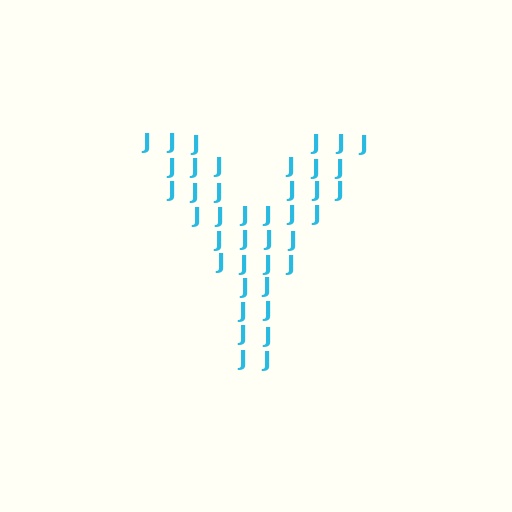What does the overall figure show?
The overall figure shows the letter Y.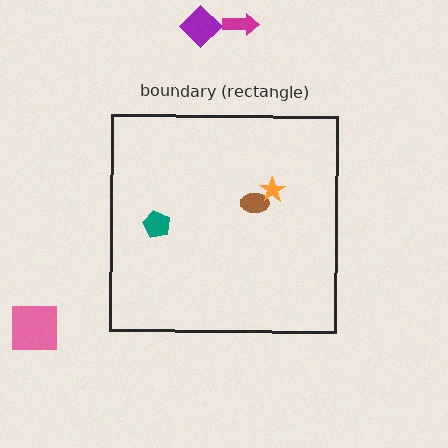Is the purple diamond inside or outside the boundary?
Outside.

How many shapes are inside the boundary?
3 inside, 3 outside.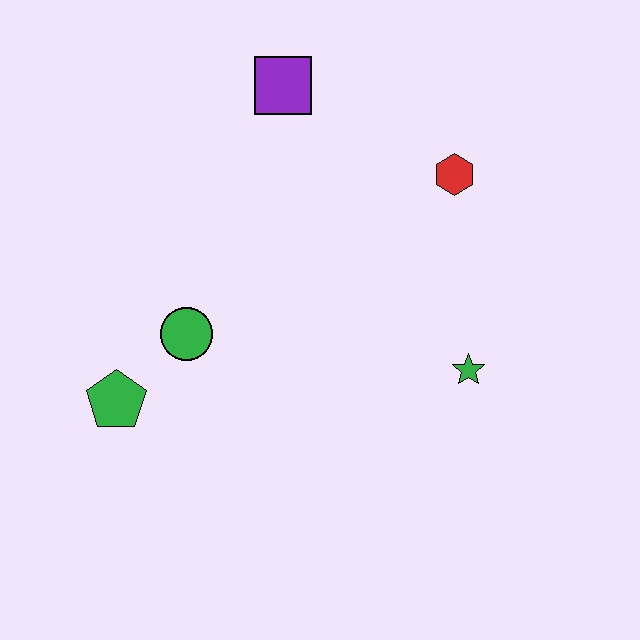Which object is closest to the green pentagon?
The green circle is closest to the green pentagon.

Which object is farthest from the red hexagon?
The green pentagon is farthest from the red hexagon.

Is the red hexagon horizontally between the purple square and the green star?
Yes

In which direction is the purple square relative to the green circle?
The purple square is above the green circle.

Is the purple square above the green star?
Yes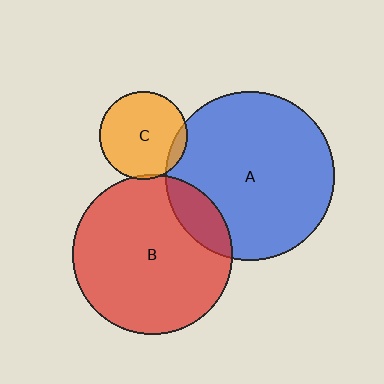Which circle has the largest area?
Circle A (blue).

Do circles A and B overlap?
Yes.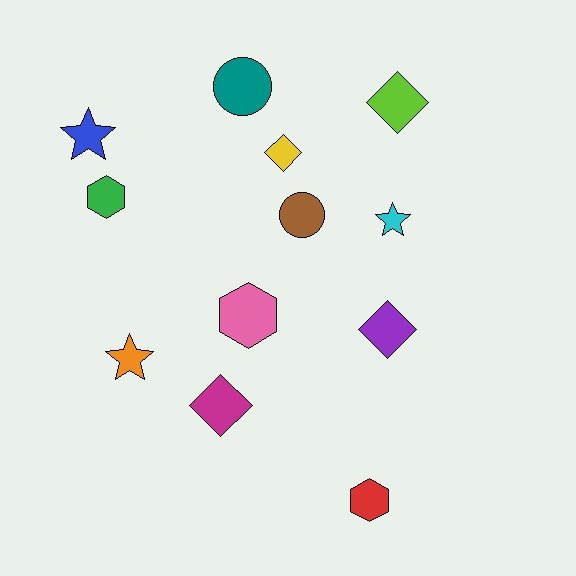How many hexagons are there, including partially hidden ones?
There are 3 hexagons.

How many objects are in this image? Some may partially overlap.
There are 12 objects.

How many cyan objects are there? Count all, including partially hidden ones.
There is 1 cyan object.